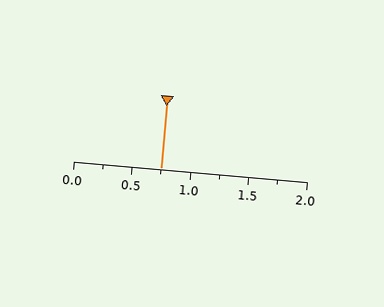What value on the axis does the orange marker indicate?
The marker indicates approximately 0.75.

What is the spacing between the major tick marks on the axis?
The major ticks are spaced 0.5 apart.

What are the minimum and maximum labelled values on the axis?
The axis runs from 0.0 to 2.0.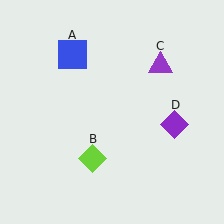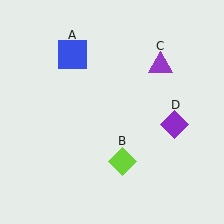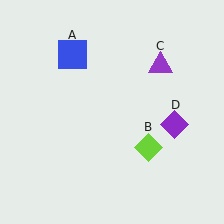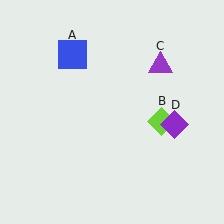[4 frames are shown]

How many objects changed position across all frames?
1 object changed position: lime diamond (object B).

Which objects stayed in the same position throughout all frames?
Blue square (object A) and purple triangle (object C) and purple diamond (object D) remained stationary.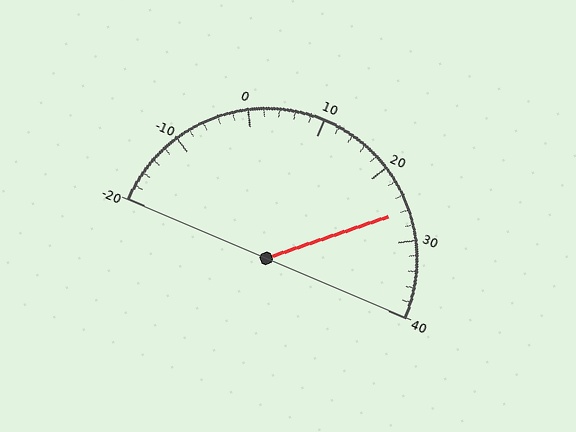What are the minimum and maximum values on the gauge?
The gauge ranges from -20 to 40.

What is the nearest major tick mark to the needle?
The nearest major tick mark is 30.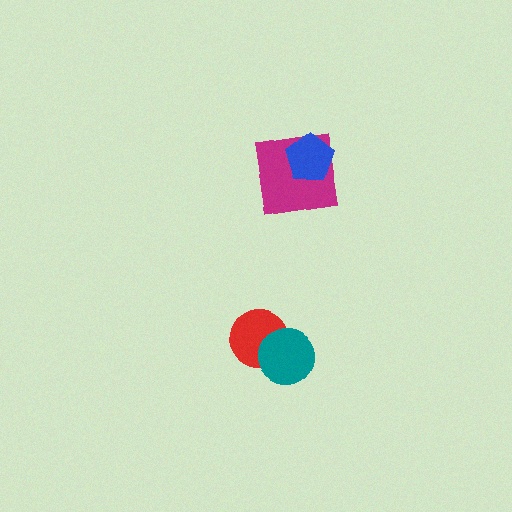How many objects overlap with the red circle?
1 object overlaps with the red circle.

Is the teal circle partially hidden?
No, no other shape covers it.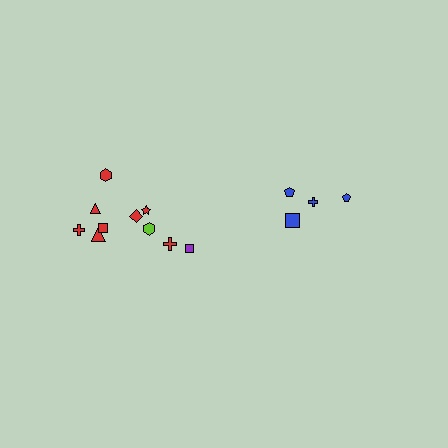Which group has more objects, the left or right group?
The left group.